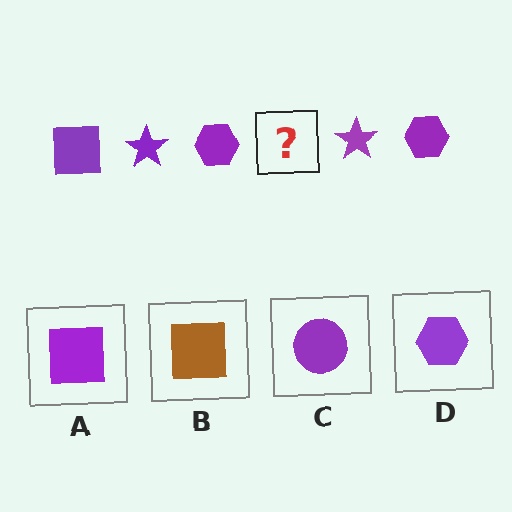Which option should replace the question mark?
Option A.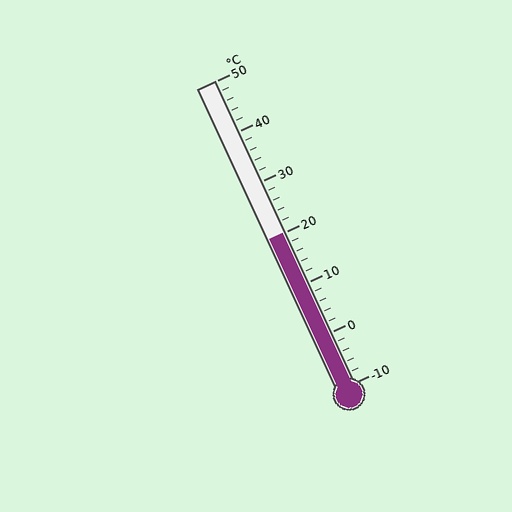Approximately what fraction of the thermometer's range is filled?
The thermometer is filled to approximately 50% of its range.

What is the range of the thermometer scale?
The thermometer scale ranges from -10°C to 50°C.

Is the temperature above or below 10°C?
The temperature is above 10°C.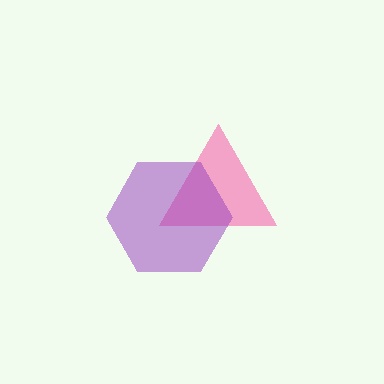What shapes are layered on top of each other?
The layered shapes are: a pink triangle, a purple hexagon.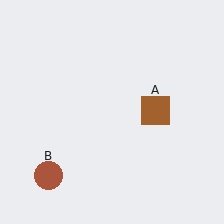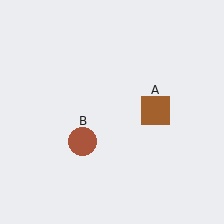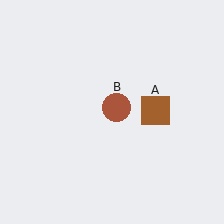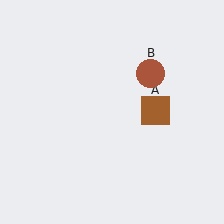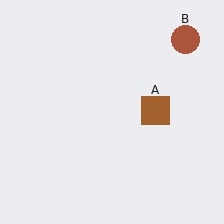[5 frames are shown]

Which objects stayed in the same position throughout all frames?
Brown square (object A) remained stationary.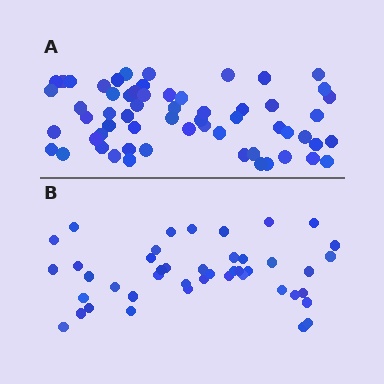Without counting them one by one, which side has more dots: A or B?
Region A (the top region) has more dots.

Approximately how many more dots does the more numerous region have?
Region A has approximately 15 more dots than region B.